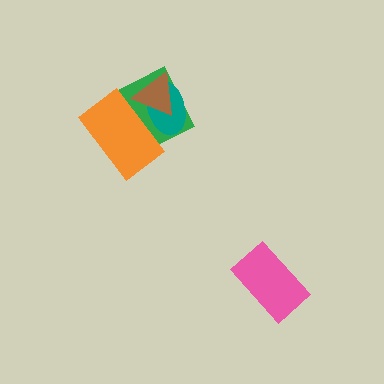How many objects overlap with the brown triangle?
3 objects overlap with the brown triangle.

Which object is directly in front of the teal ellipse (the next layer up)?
The orange rectangle is directly in front of the teal ellipse.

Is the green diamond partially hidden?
Yes, it is partially covered by another shape.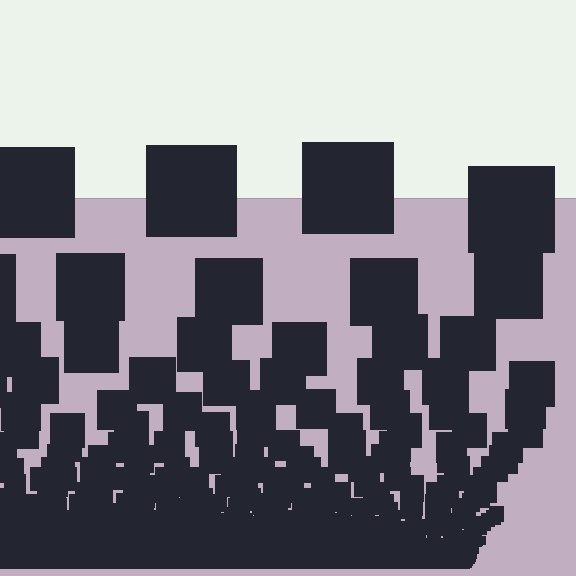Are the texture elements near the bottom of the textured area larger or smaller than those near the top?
Smaller. The gradient is inverted — elements near the bottom are smaller and denser.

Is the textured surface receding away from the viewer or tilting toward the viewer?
The surface appears to tilt toward the viewer. Texture elements get larger and sparser toward the top.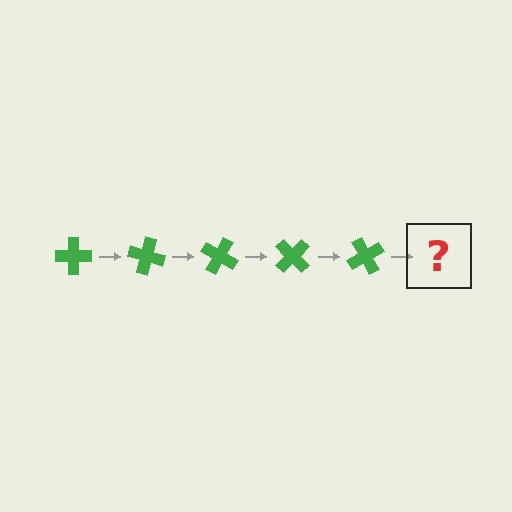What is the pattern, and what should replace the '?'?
The pattern is that the cross rotates 15 degrees each step. The '?' should be a green cross rotated 75 degrees.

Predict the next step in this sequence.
The next step is a green cross rotated 75 degrees.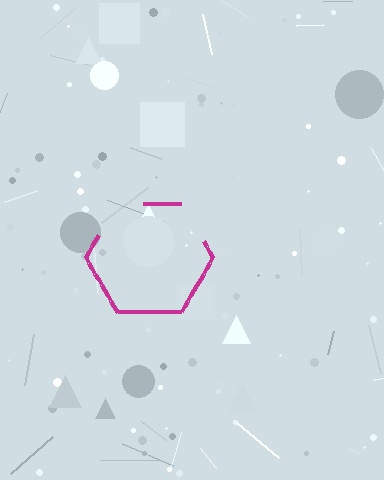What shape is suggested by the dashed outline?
The dashed outline suggests a hexagon.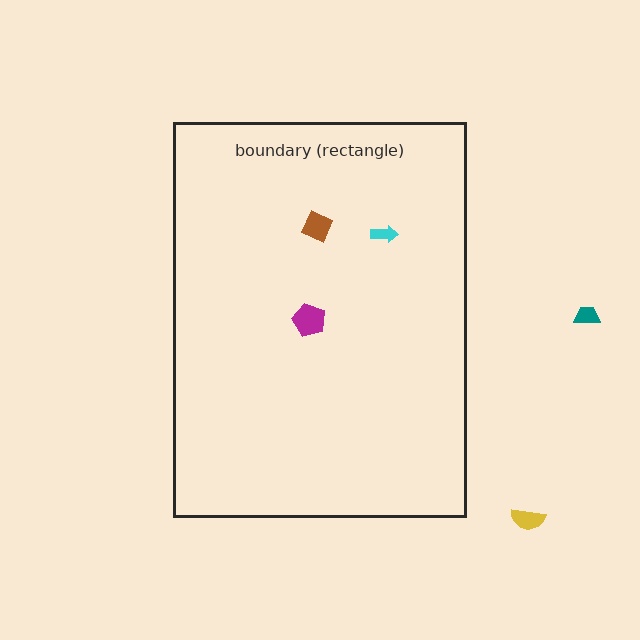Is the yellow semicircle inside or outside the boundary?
Outside.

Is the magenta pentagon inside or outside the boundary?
Inside.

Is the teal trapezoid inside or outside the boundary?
Outside.